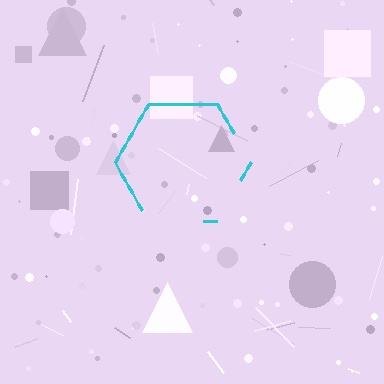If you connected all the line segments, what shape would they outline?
They would outline a hexagon.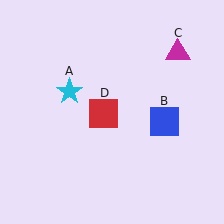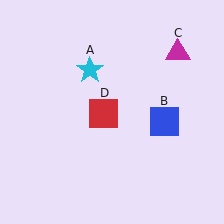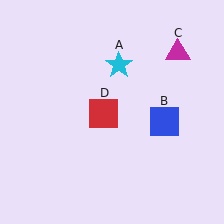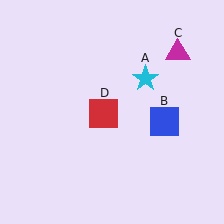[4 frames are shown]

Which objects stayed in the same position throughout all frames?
Blue square (object B) and magenta triangle (object C) and red square (object D) remained stationary.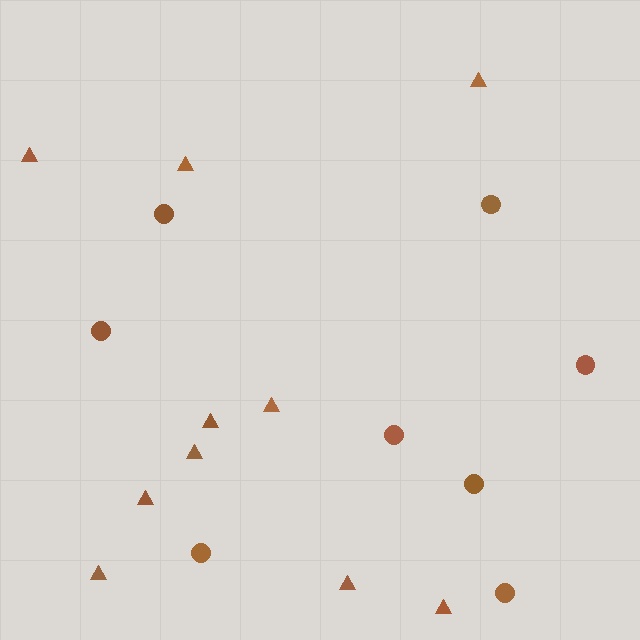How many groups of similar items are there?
There are 2 groups: one group of circles (8) and one group of triangles (10).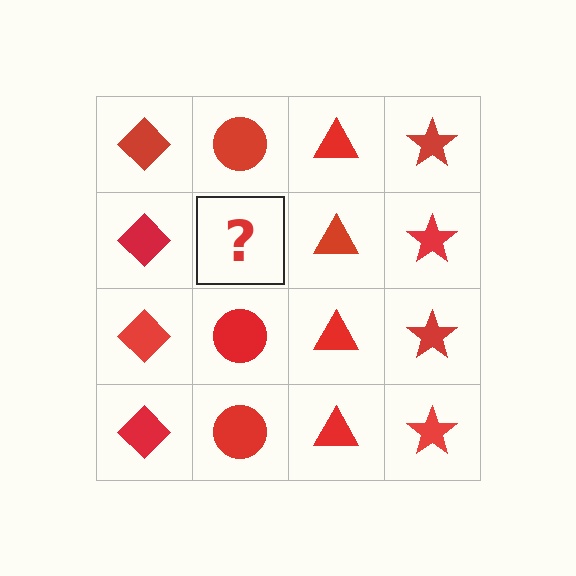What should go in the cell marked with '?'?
The missing cell should contain a red circle.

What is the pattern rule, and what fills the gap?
The rule is that each column has a consistent shape. The gap should be filled with a red circle.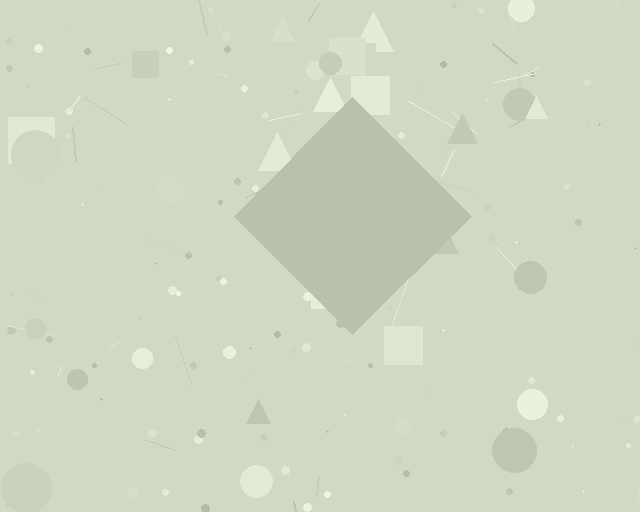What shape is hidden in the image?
A diamond is hidden in the image.